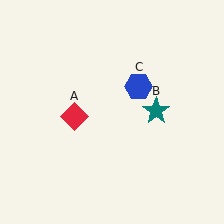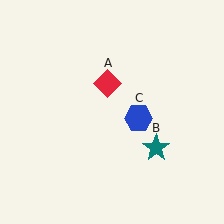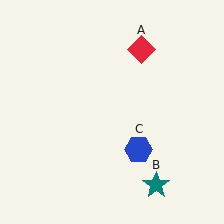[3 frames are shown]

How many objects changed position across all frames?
3 objects changed position: red diamond (object A), teal star (object B), blue hexagon (object C).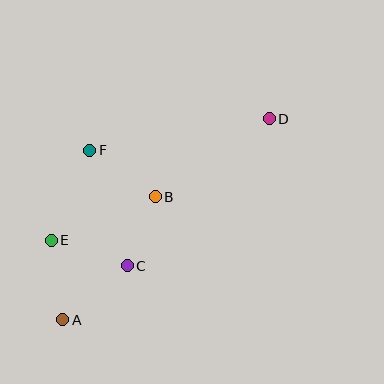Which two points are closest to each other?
Points B and C are closest to each other.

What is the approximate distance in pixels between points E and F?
The distance between E and F is approximately 98 pixels.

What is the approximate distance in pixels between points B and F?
The distance between B and F is approximately 80 pixels.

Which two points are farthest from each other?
Points A and D are farthest from each other.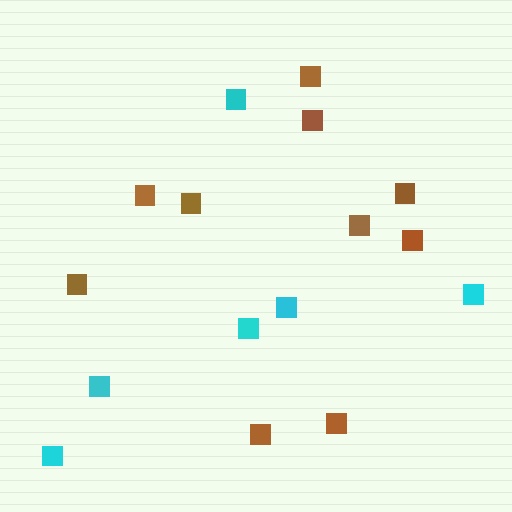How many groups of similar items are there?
There are 2 groups: one group of cyan squares (6) and one group of brown squares (10).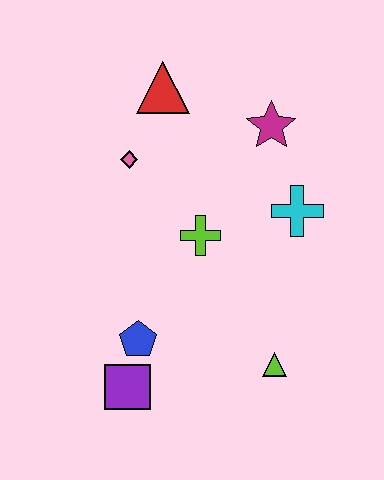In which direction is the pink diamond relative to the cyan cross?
The pink diamond is to the left of the cyan cross.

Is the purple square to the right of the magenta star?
No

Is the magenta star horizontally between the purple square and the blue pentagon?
No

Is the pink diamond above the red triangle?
No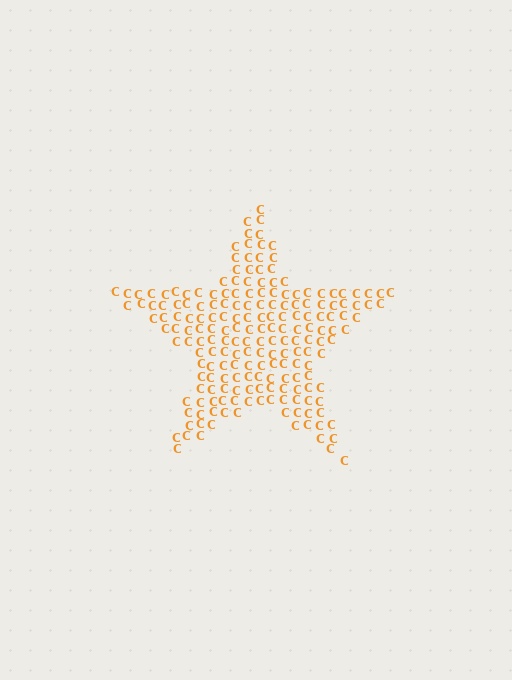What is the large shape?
The large shape is a star.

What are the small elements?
The small elements are letter C's.